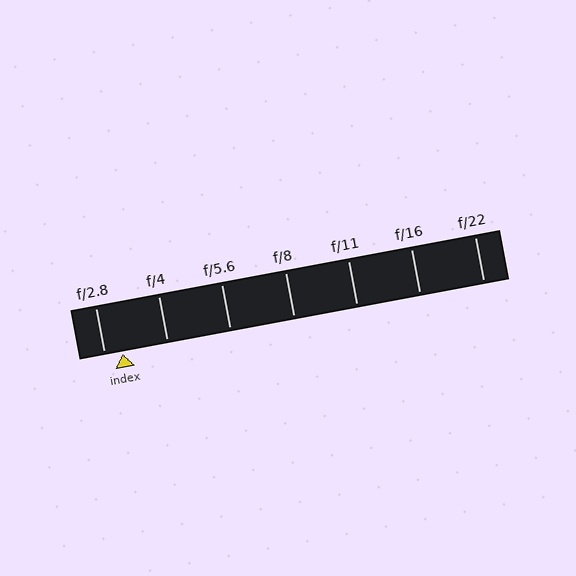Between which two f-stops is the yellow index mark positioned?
The index mark is between f/2.8 and f/4.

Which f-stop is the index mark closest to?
The index mark is closest to f/2.8.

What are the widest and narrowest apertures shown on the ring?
The widest aperture shown is f/2.8 and the narrowest is f/22.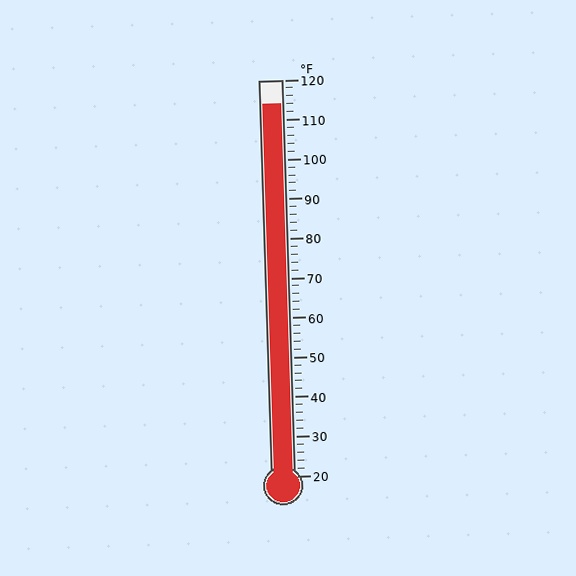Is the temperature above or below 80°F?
The temperature is above 80°F.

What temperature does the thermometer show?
The thermometer shows approximately 114°F.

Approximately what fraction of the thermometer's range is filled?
The thermometer is filled to approximately 95% of its range.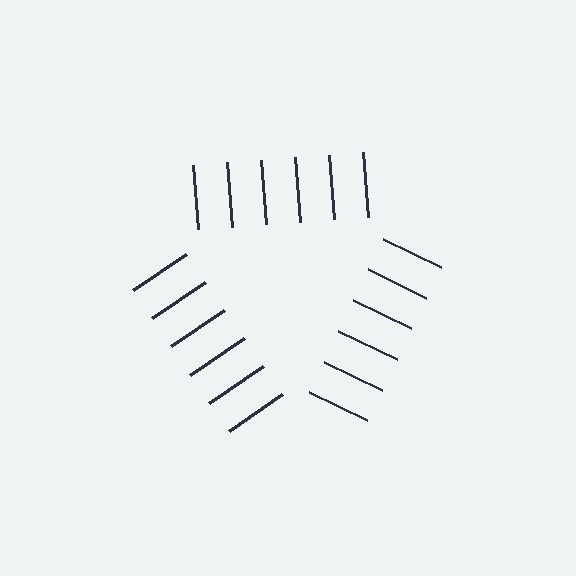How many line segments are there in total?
18 — 6 along each of the 3 edges.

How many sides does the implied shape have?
3 sides — the line-ends trace a triangle.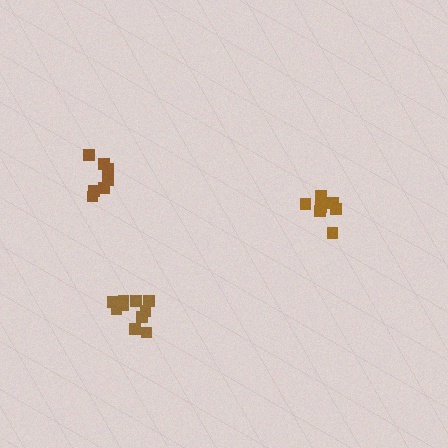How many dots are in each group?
Group 1: 8 dots, Group 2: 7 dots, Group 3: 10 dots (25 total).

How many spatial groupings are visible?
There are 3 spatial groupings.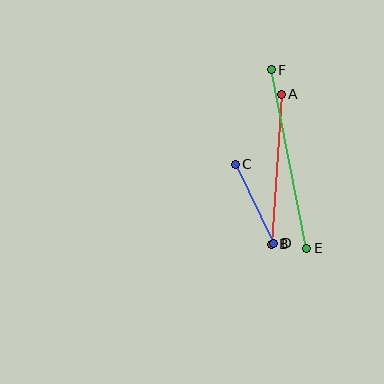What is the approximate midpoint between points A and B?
The midpoint is at approximately (277, 169) pixels.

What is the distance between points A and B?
The distance is approximately 150 pixels.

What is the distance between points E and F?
The distance is approximately 182 pixels.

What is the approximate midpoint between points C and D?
The midpoint is at approximately (254, 204) pixels.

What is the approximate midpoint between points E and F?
The midpoint is at approximately (289, 159) pixels.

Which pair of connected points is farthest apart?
Points E and F are farthest apart.